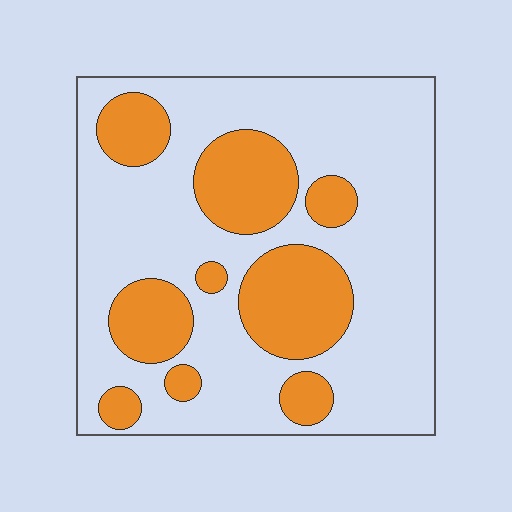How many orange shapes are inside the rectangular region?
9.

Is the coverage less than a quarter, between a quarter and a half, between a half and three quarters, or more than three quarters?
Between a quarter and a half.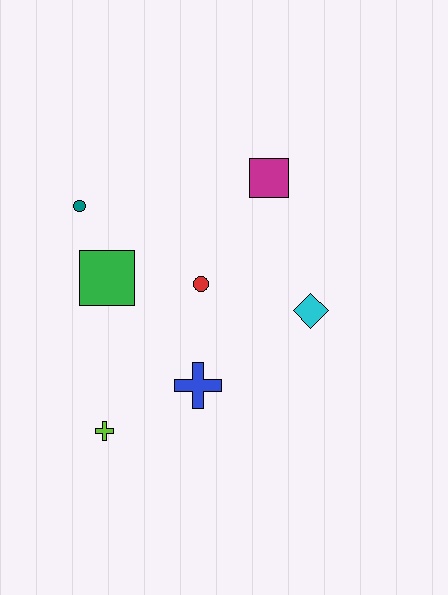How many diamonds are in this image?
There is 1 diamond.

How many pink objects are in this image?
There are no pink objects.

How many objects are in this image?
There are 7 objects.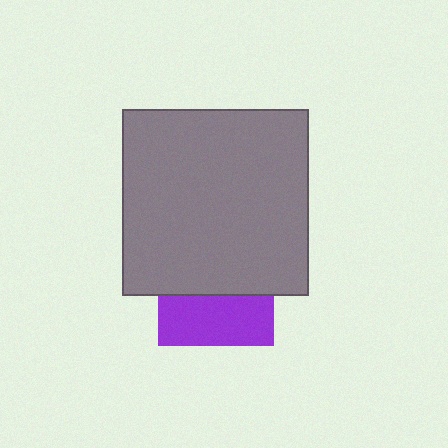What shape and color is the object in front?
The object in front is a gray square.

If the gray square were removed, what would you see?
You would see the complete purple square.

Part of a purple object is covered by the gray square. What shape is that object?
It is a square.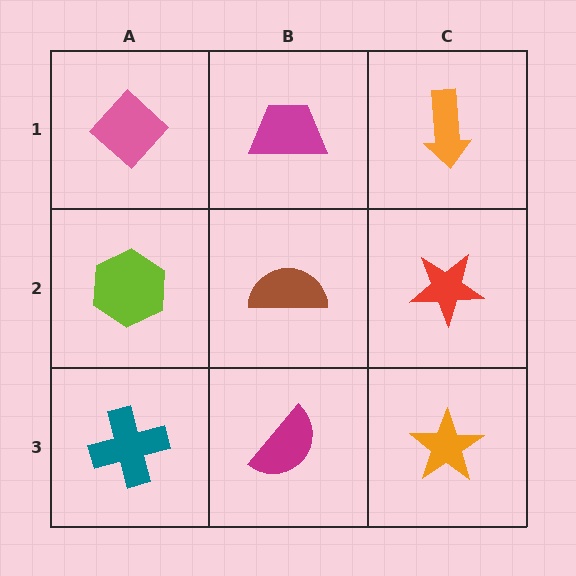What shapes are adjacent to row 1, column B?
A brown semicircle (row 2, column B), a pink diamond (row 1, column A), an orange arrow (row 1, column C).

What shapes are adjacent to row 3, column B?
A brown semicircle (row 2, column B), a teal cross (row 3, column A), an orange star (row 3, column C).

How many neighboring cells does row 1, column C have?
2.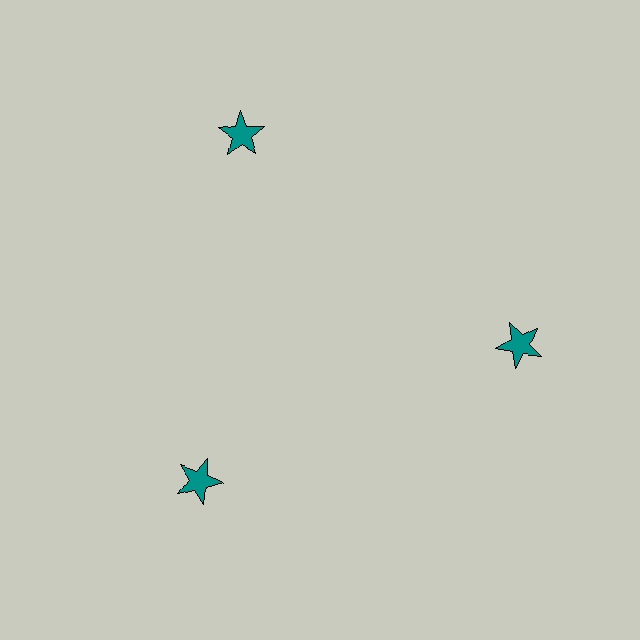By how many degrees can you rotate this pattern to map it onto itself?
The pattern maps onto itself every 120 degrees of rotation.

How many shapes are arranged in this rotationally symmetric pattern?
There are 3 shapes, arranged in 3 groups of 1.